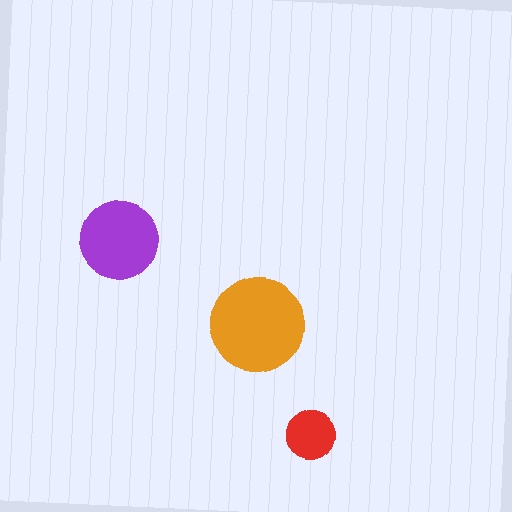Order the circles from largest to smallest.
the orange one, the purple one, the red one.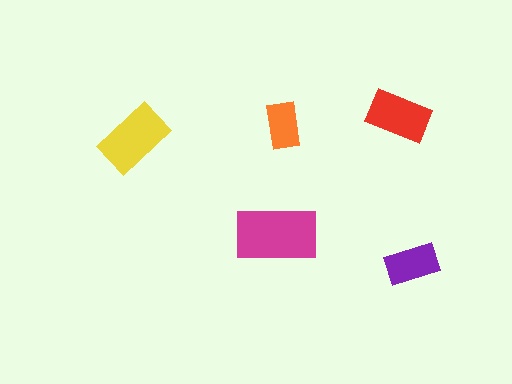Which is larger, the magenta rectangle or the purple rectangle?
The magenta one.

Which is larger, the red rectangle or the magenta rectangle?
The magenta one.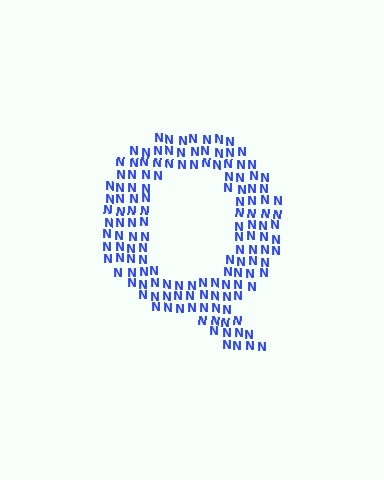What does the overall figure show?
The overall figure shows the letter Q.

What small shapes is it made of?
It is made of small letter N's.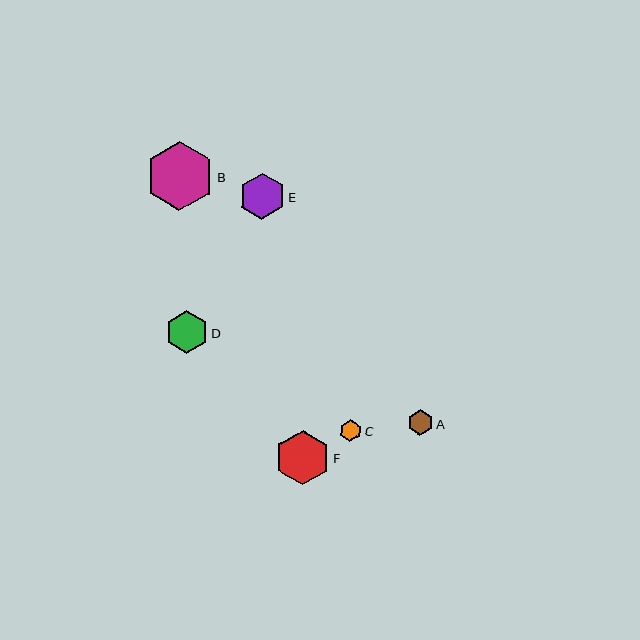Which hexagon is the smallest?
Hexagon C is the smallest with a size of approximately 22 pixels.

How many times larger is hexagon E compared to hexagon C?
Hexagon E is approximately 2.1 times the size of hexagon C.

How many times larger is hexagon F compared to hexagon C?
Hexagon F is approximately 2.5 times the size of hexagon C.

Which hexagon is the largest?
Hexagon B is the largest with a size of approximately 69 pixels.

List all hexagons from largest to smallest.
From largest to smallest: B, F, E, D, A, C.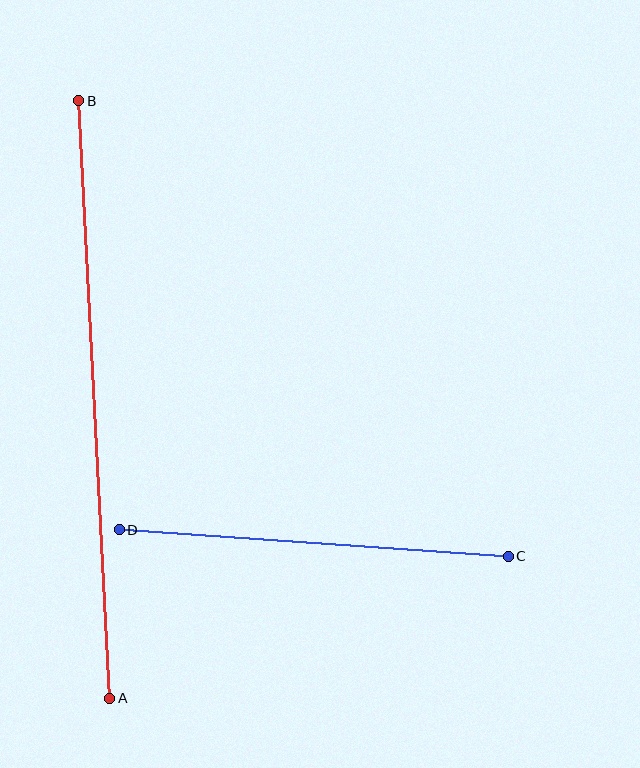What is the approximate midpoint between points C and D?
The midpoint is at approximately (314, 543) pixels.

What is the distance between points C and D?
The distance is approximately 390 pixels.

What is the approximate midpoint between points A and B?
The midpoint is at approximately (94, 400) pixels.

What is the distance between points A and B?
The distance is approximately 598 pixels.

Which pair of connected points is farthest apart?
Points A and B are farthest apart.